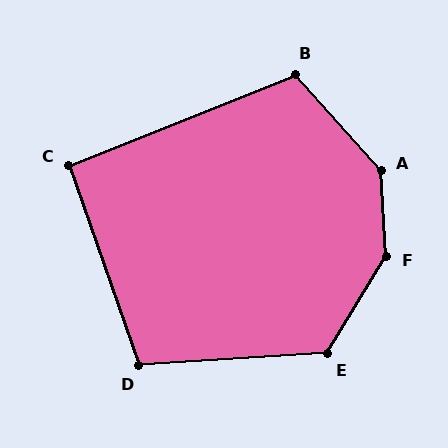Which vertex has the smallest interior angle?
C, at approximately 93 degrees.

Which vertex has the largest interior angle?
F, at approximately 145 degrees.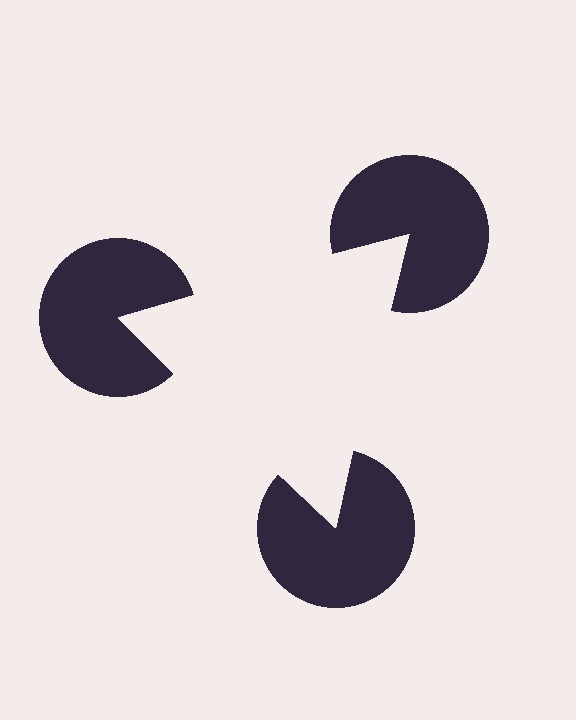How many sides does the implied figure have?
3 sides.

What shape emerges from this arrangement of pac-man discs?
An illusory triangle — its edges are inferred from the aligned wedge cuts in the pac-man discs, not physically drawn.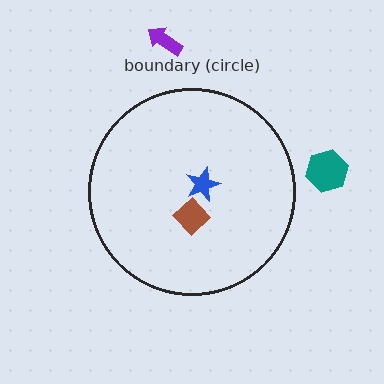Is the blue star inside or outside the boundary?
Inside.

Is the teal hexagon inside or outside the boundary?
Outside.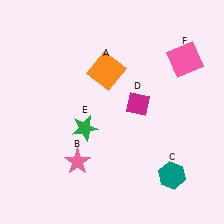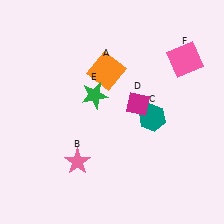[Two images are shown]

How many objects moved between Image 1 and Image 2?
2 objects moved between the two images.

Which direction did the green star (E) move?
The green star (E) moved up.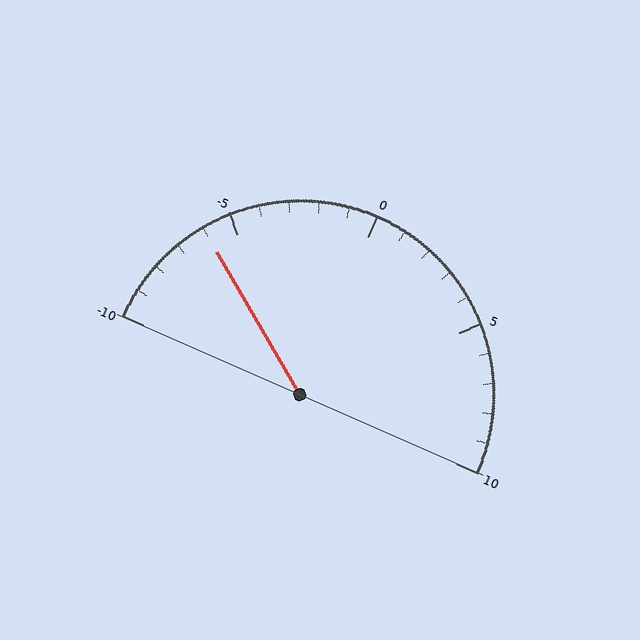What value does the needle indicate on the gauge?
The needle indicates approximately -6.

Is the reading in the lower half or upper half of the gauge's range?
The reading is in the lower half of the range (-10 to 10).